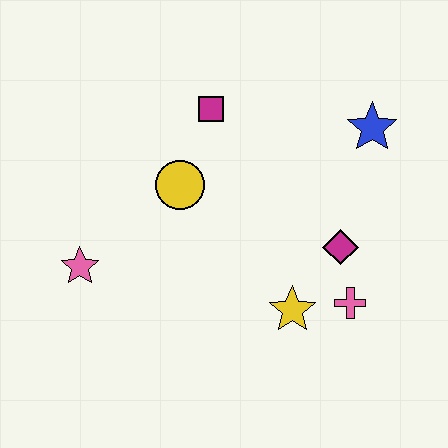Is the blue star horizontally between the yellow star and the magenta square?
No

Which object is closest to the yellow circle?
The magenta square is closest to the yellow circle.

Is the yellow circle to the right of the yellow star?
No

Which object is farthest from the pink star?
The blue star is farthest from the pink star.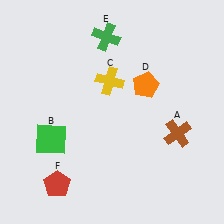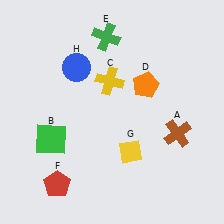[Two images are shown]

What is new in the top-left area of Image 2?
A blue circle (H) was added in the top-left area of Image 2.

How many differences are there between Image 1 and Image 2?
There are 2 differences between the two images.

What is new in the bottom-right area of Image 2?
A yellow diamond (G) was added in the bottom-right area of Image 2.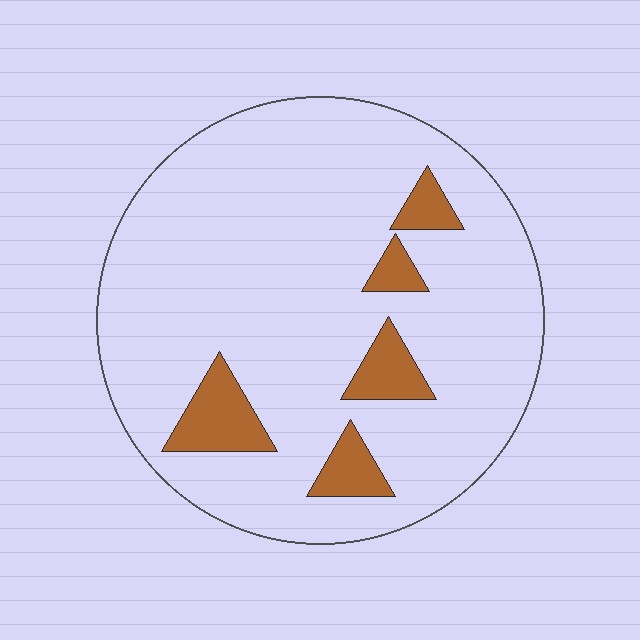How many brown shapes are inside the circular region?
5.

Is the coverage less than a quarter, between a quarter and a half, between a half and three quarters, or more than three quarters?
Less than a quarter.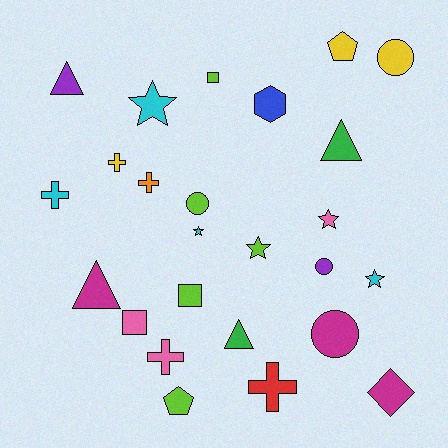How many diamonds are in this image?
There is 1 diamond.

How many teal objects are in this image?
There are no teal objects.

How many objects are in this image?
There are 25 objects.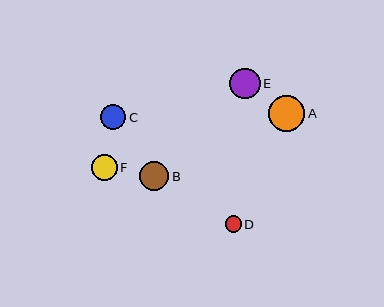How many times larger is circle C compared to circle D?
Circle C is approximately 1.6 times the size of circle D.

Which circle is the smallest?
Circle D is the smallest with a size of approximately 16 pixels.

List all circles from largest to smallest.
From largest to smallest: A, E, B, F, C, D.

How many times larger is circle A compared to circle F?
Circle A is approximately 1.4 times the size of circle F.